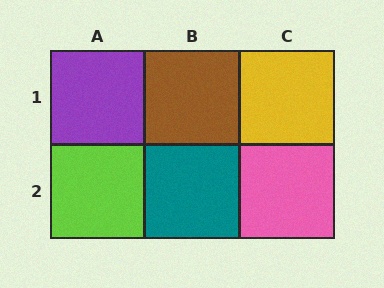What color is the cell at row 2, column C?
Pink.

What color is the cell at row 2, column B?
Teal.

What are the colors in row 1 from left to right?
Purple, brown, yellow.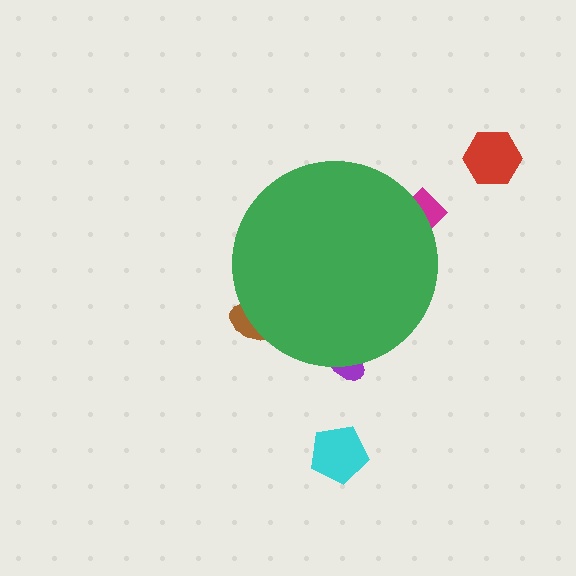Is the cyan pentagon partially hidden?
No, the cyan pentagon is fully visible.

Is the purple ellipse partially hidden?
Yes, the purple ellipse is partially hidden behind the green circle.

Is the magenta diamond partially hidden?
Yes, the magenta diamond is partially hidden behind the green circle.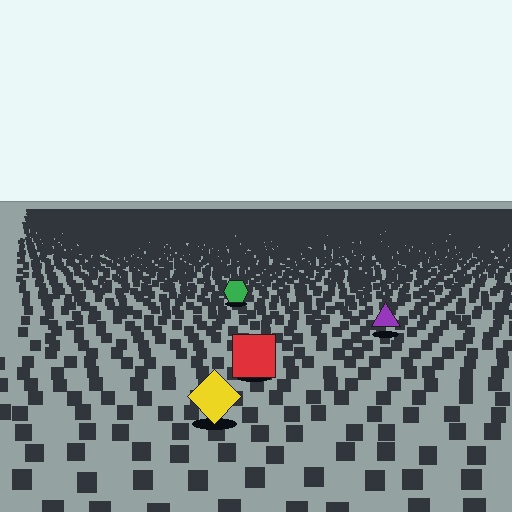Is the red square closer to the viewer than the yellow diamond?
No. The yellow diamond is closer — you can tell from the texture gradient: the ground texture is coarser near it.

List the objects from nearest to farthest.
From nearest to farthest: the yellow diamond, the red square, the purple triangle, the green hexagon.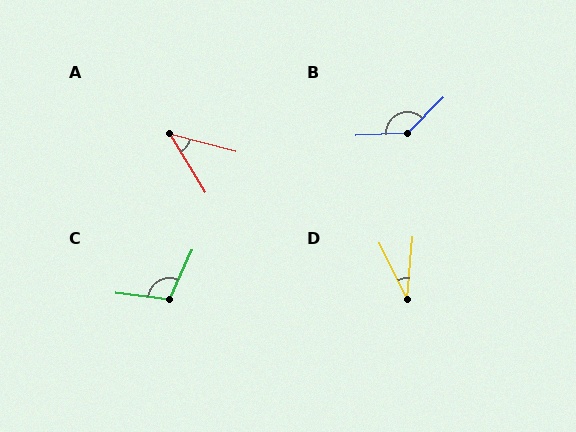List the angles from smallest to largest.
D (31°), A (44°), C (107°), B (138°).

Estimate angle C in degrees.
Approximately 107 degrees.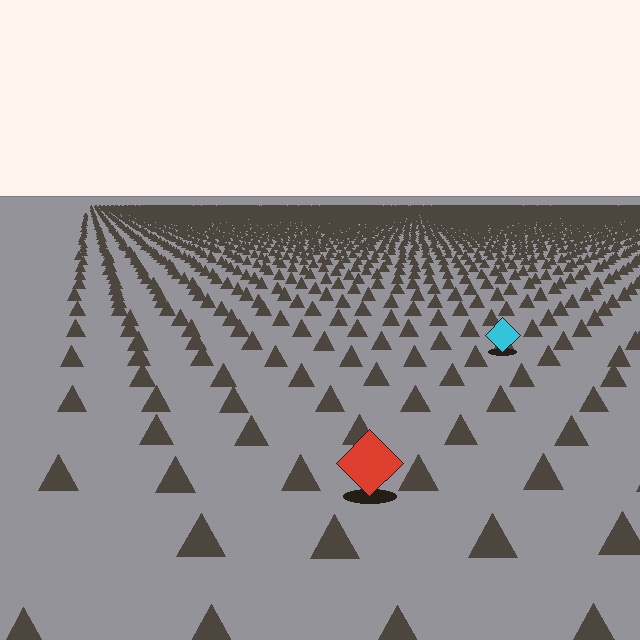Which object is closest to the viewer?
The red diamond is closest. The texture marks near it are larger and more spread out.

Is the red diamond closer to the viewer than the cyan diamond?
Yes. The red diamond is closer — you can tell from the texture gradient: the ground texture is coarser near it.